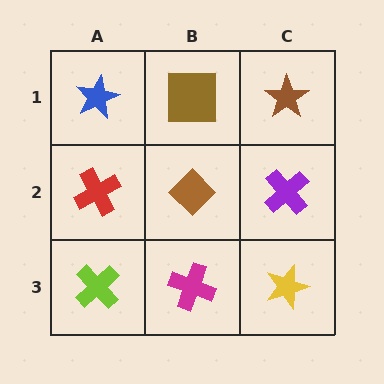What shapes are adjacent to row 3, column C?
A purple cross (row 2, column C), a magenta cross (row 3, column B).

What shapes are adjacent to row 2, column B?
A brown square (row 1, column B), a magenta cross (row 3, column B), a red cross (row 2, column A), a purple cross (row 2, column C).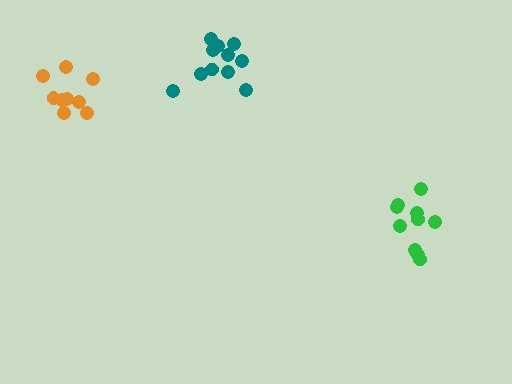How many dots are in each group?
Group 1: 11 dots, Group 2: 11 dots, Group 3: 9 dots (31 total).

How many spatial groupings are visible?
There are 3 spatial groupings.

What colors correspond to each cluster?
The clusters are colored: teal, green, orange.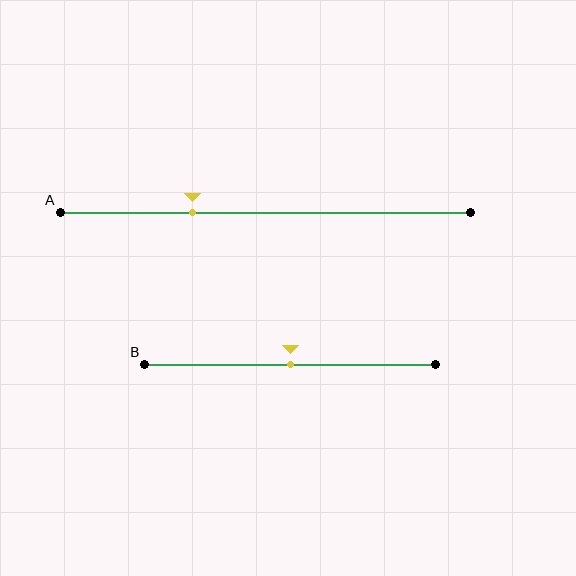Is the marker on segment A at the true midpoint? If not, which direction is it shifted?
No, the marker on segment A is shifted to the left by about 18% of the segment length.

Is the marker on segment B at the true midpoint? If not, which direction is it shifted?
Yes, the marker on segment B is at the true midpoint.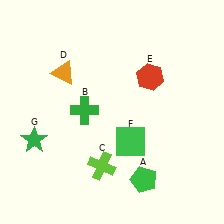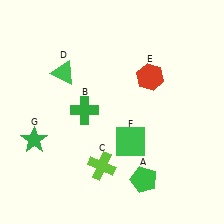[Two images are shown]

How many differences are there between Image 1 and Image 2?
There is 1 difference between the two images.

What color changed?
The triangle (D) changed from orange in Image 1 to green in Image 2.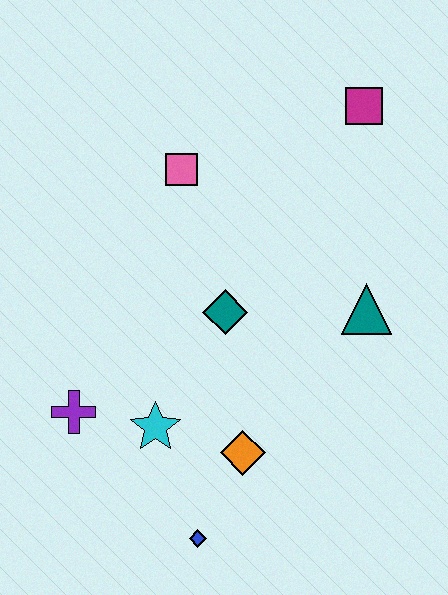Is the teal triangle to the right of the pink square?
Yes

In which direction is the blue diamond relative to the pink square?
The blue diamond is below the pink square.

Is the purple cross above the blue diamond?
Yes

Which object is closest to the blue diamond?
The orange diamond is closest to the blue diamond.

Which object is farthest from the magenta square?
The blue diamond is farthest from the magenta square.